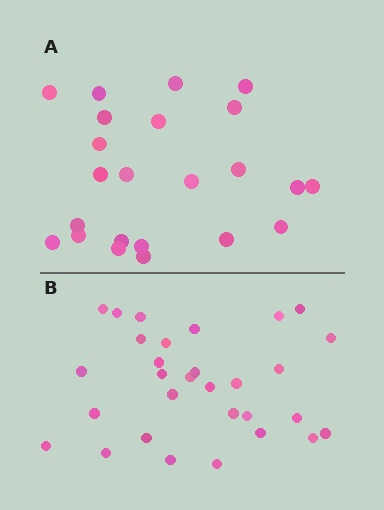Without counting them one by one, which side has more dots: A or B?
Region B (the bottom region) has more dots.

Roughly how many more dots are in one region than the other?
Region B has roughly 8 or so more dots than region A.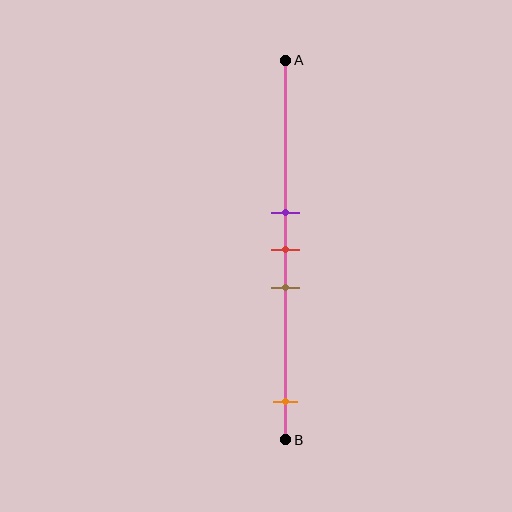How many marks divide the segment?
There are 4 marks dividing the segment.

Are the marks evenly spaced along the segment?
No, the marks are not evenly spaced.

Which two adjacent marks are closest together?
The purple and red marks are the closest adjacent pair.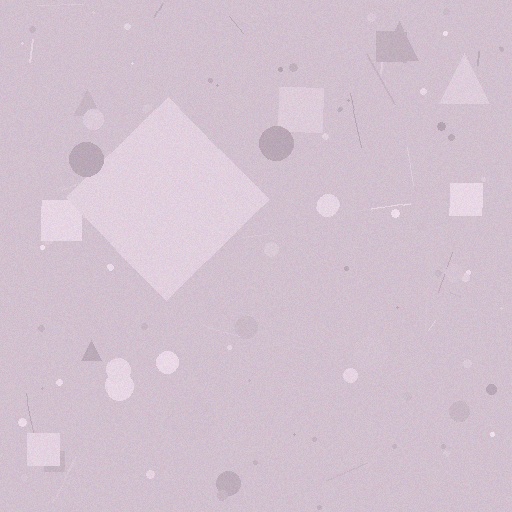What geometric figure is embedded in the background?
A diamond is embedded in the background.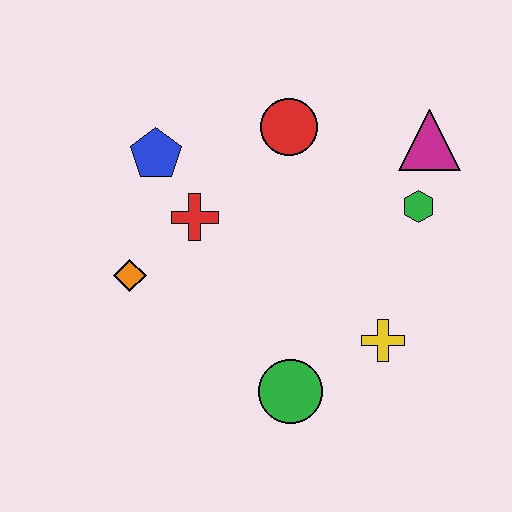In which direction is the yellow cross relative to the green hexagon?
The yellow cross is below the green hexagon.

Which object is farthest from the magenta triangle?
The orange diamond is farthest from the magenta triangle.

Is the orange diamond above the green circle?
Yes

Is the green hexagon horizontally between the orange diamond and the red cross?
No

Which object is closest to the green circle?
The yellow cross is closest to the green circle.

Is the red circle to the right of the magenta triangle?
No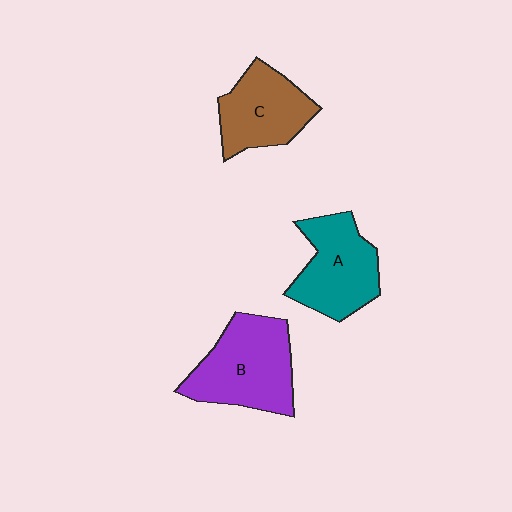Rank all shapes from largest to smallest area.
From largest to smallest: B (purple), A (teal), C (brown).